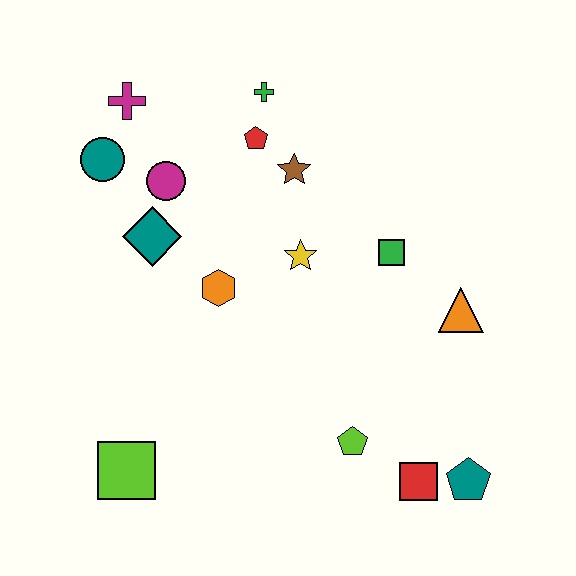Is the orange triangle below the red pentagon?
Yes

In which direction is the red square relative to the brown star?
The red square is below the brown star.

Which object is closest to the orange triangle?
The green square is closest to the orange triangle.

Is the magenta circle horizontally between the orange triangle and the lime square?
Yes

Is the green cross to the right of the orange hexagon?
Yes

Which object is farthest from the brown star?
The teal pentagon is farthest from the brown star.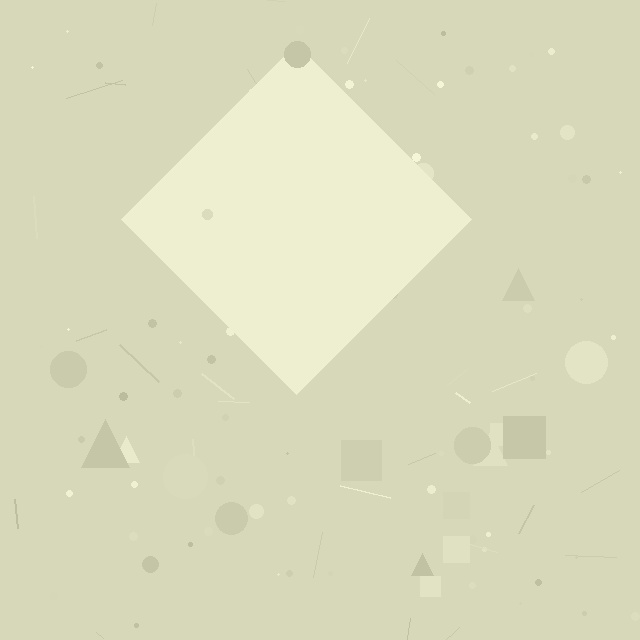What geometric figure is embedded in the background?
A diamond is embedded in the background.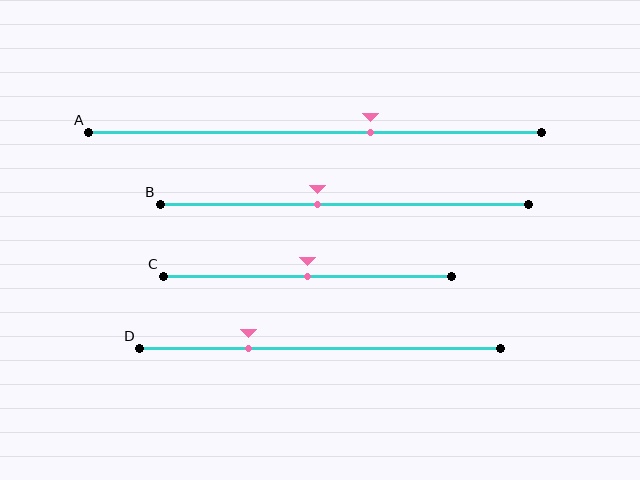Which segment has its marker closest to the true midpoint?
Segment C has its marker closest to the true midpoint.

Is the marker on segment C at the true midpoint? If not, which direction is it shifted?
Yes, the marker on segment C is at the true midpoint.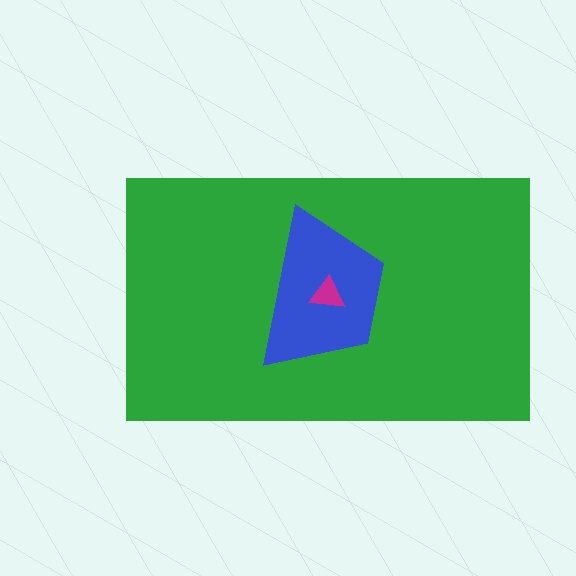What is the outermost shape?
The green rectangle.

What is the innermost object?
The magenta triangle.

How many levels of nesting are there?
3.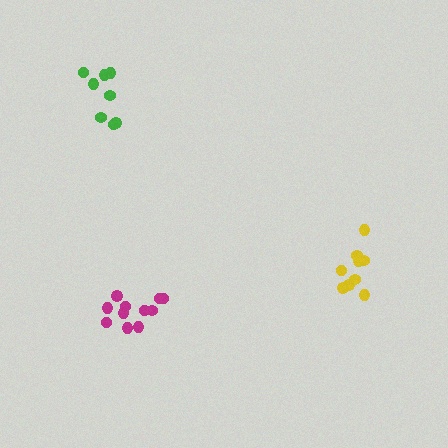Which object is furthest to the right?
The yellow cluster is rightmost.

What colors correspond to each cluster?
The clusters are colored: magenta, green, yellow.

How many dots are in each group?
Group 1: 11 dots, Group 2: 8 dots, Group 3: 9 dots (28 total).